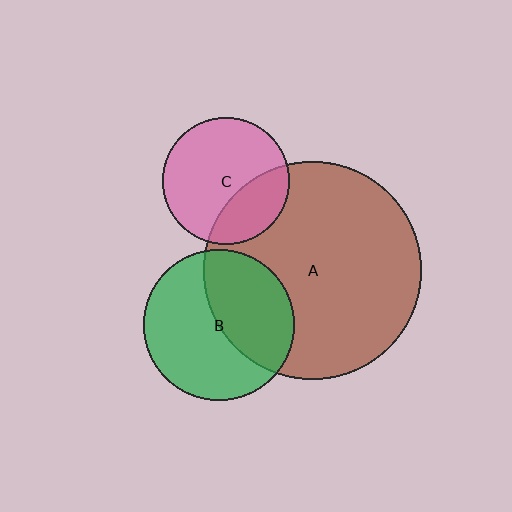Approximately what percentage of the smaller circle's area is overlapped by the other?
Approximately 30%.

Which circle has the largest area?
Circle A (brown).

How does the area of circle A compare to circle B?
Approximately 2.1 times.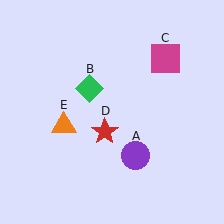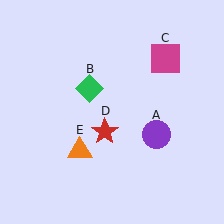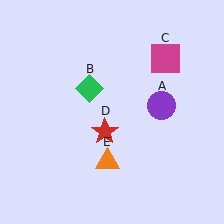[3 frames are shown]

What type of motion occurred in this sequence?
The purple circle (object A), orange triangle (object E) rotated counterclockwise around the center of the scene.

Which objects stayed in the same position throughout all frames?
Green diamond (object B) and magenta square (object C) and red star (object D) remained stationary.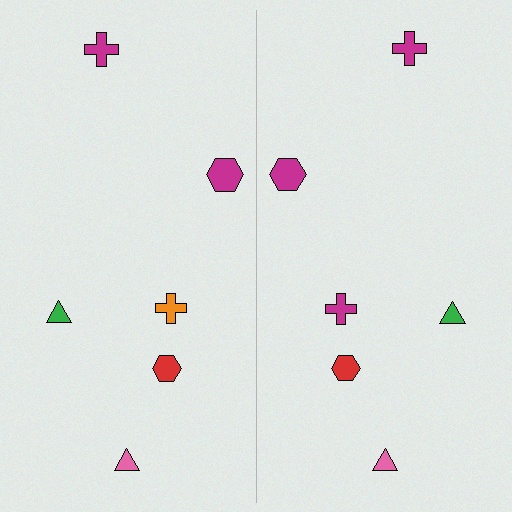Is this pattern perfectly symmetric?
No, the pattern is not perfectly symmetric. The magenta cross on the right side breaks the symmetry — its mirror counterpart is orange.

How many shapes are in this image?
There are 12 shapes in this image.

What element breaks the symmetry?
The magenta cross on the right side breaks the symmetry — its mirror counterpart is orange.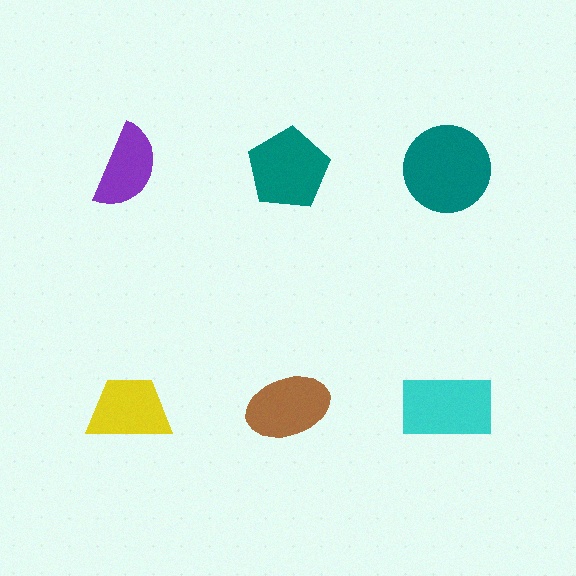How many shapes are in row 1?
3 shapes.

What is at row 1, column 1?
A purple semicircle.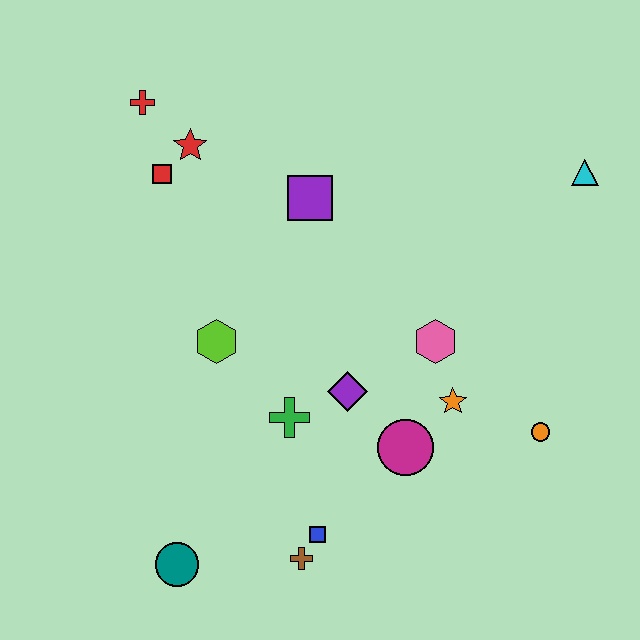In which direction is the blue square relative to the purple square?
The blue square is below the purple square.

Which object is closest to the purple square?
The red star is closest to the purple square.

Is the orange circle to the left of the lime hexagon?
No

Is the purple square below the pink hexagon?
No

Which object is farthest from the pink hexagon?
The red cross is farthest from the pink hexagon.